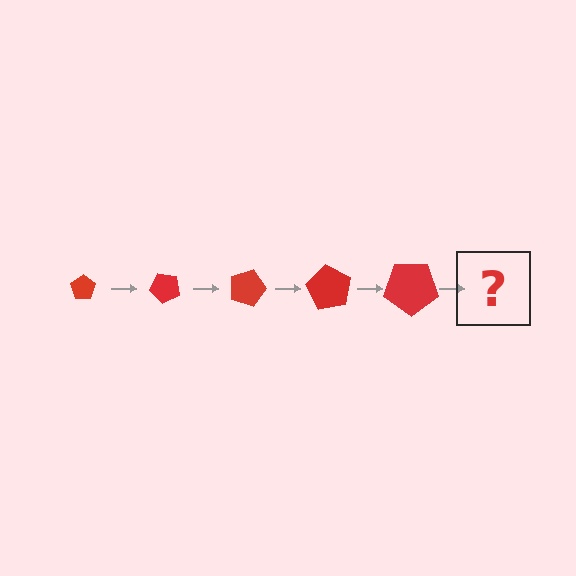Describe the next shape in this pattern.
It should be a pentagon, larger than the previous one and rotated 225 degrees from the start.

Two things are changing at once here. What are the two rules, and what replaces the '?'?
The two rules are that the pentagon grows larger each step and it rotates 45 degrees each step. The '?' should be a pentagon, larger than the previous one and rotated 225 degrees from the start.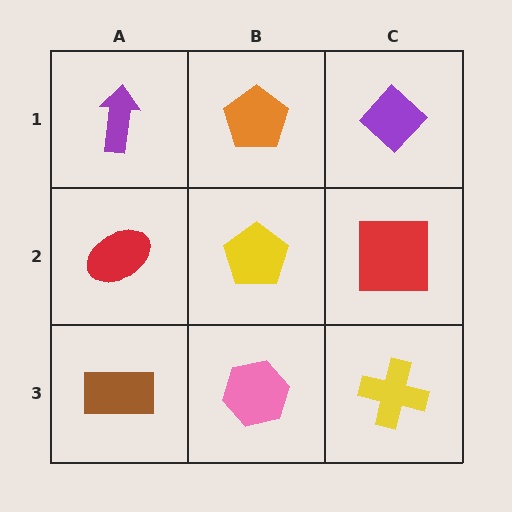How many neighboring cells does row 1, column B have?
3.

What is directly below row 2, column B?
A pink hexagon.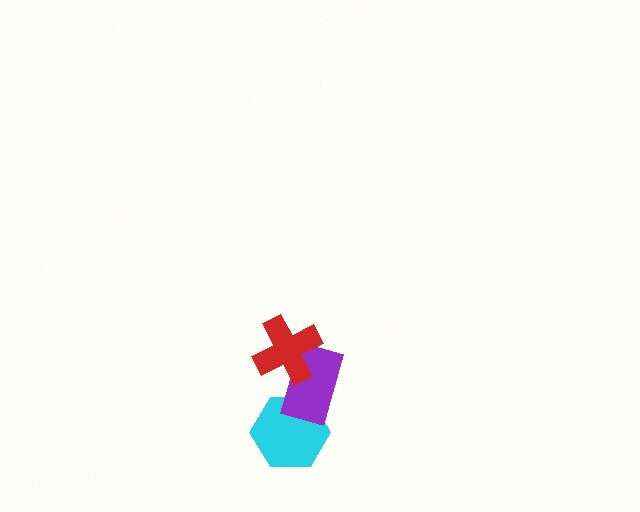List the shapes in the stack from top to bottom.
From top to bottom: the red cross, the purple rectangle, the cyan hexagon.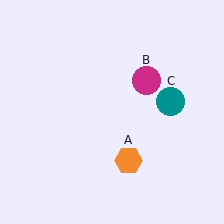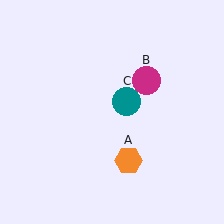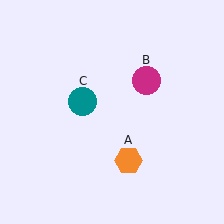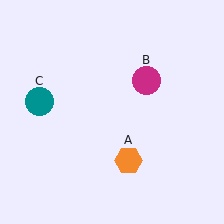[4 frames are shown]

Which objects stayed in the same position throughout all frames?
Orange hexagon (object A) and magenta circle (object B) remained stationary.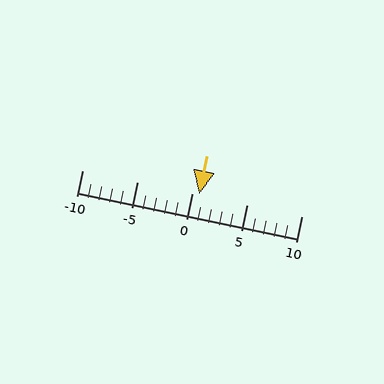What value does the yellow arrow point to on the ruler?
The yellow arrow points to approximately 1.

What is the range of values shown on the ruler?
The ruler shows values from -10 to 10.